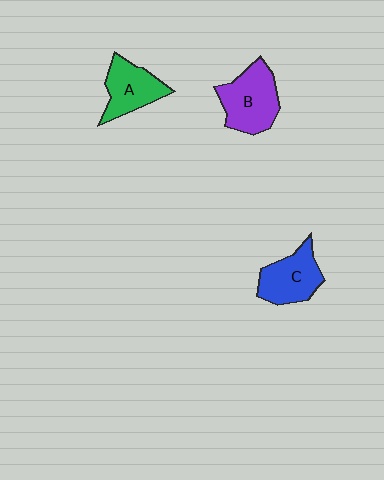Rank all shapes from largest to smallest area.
From largest to smallest: B (purple), C (blue), A (green).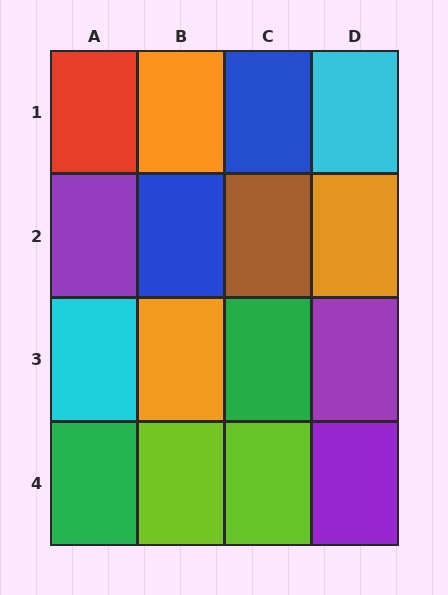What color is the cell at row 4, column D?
Purple.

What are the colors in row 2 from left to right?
Purple, blue, brown, orange.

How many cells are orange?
3 cells are orange.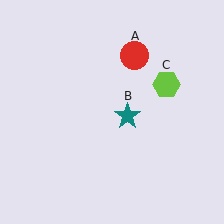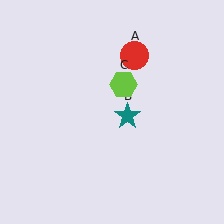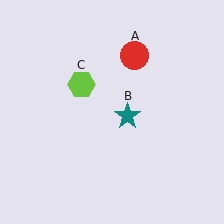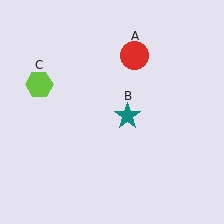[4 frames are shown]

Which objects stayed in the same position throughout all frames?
Red circle (object A) and teal star (object B) remained stationary.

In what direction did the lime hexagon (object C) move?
The lime hexagon (object C) moved left.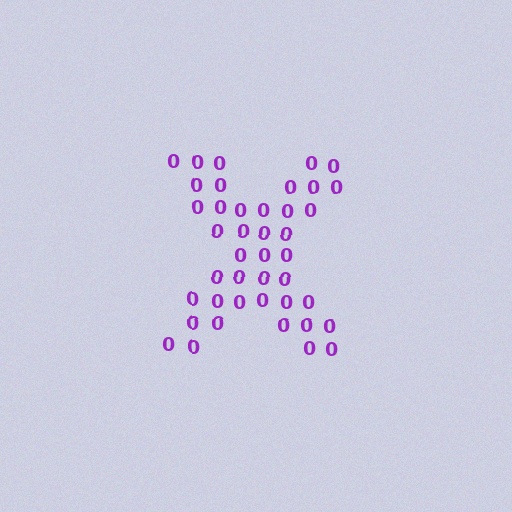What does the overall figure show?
The overall figure shows the letter X.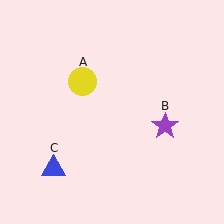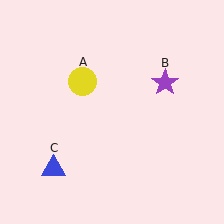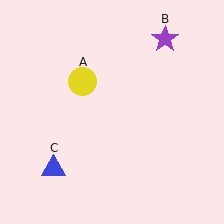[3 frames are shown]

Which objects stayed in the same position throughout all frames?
Yellow circle (object A) and blue triangle (object C) remained stationary.